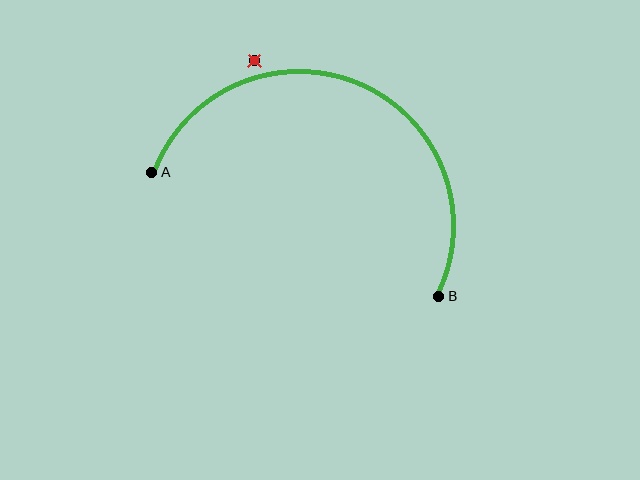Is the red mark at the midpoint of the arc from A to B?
No — the red mark does not lie on the arc at all. It sits slightly outside the curve.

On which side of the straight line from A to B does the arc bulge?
The arc bulges above the straight line connecting A and B.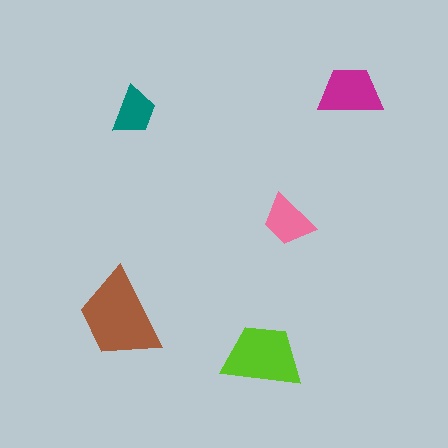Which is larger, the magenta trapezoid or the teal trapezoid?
The magenta one.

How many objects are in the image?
There are 5 objects in the image.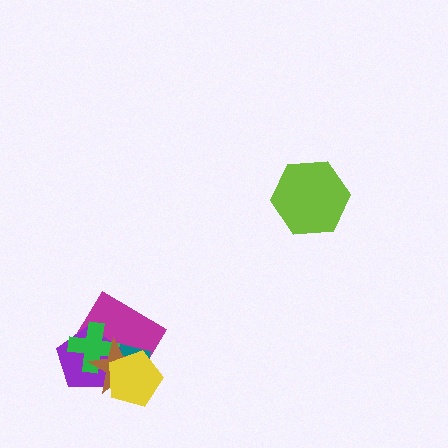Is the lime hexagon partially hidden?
No, no other shape covers it.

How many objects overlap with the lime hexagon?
0 objects overlap with the lime hexagon.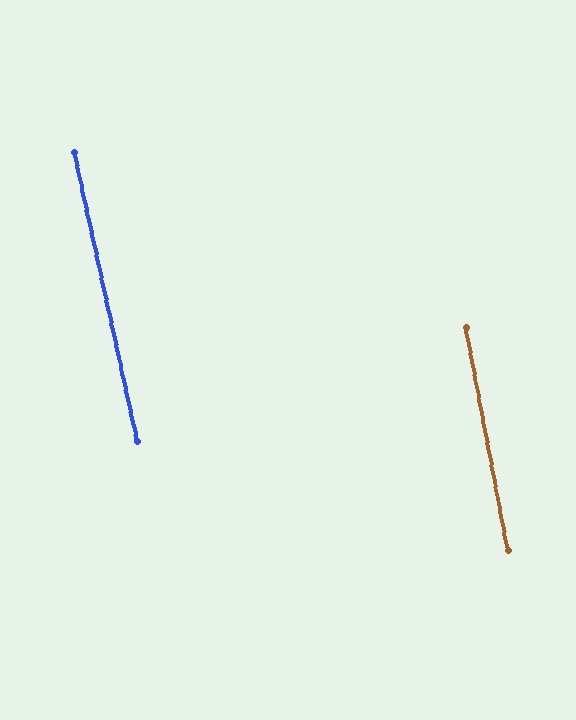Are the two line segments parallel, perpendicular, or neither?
Parallel — their directions differ by only 1.5°.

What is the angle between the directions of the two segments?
Approximately 2 degrees.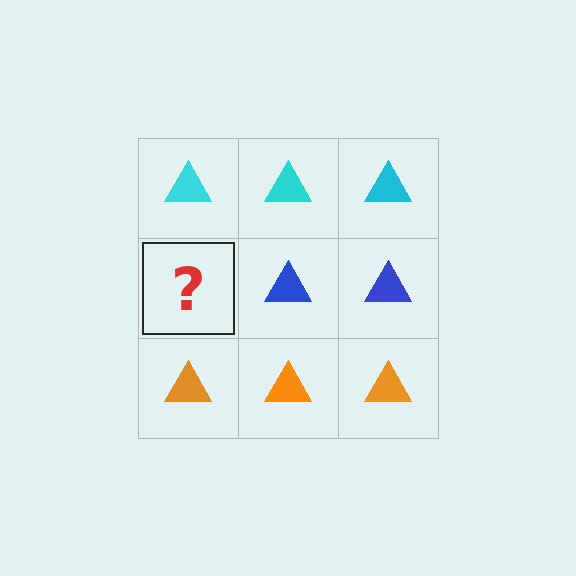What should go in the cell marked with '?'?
The missing cell should contain a blue triangle.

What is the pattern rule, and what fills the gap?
The rule is that each row has a consistent color. The gap should be filled with a blue triangle.